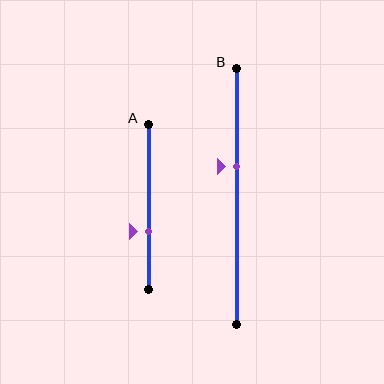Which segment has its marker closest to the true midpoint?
Segment B has its marker closest to the true midpoint.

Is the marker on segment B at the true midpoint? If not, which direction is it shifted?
No, the marker on segment B is shifted upward by about 12% of the segment length.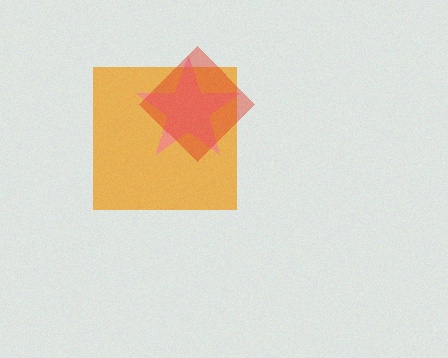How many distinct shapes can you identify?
There are 3 distinct shapes: an orange square, a pink star, a red diamond.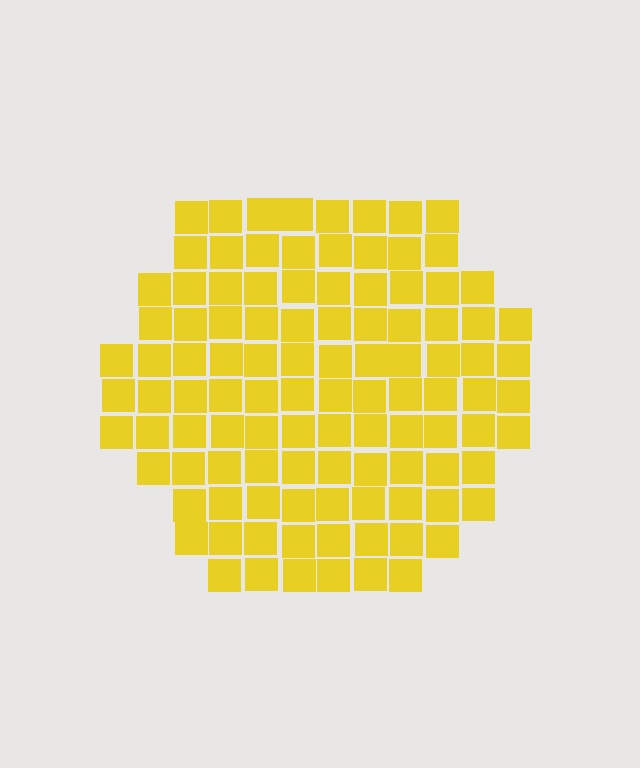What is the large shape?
The large shape is a hexagon.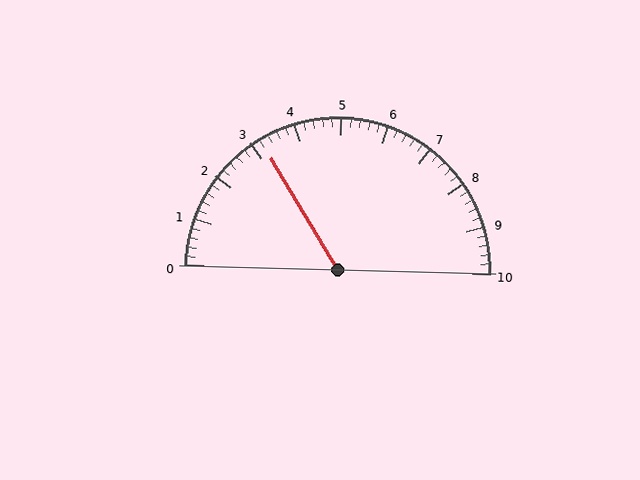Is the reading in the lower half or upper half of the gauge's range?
The reading is in the lower half of the range (0 to 10).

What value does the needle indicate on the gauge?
The needle indicates approximately 3.2.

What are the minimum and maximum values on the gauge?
The gauge ranges from 0 to 10.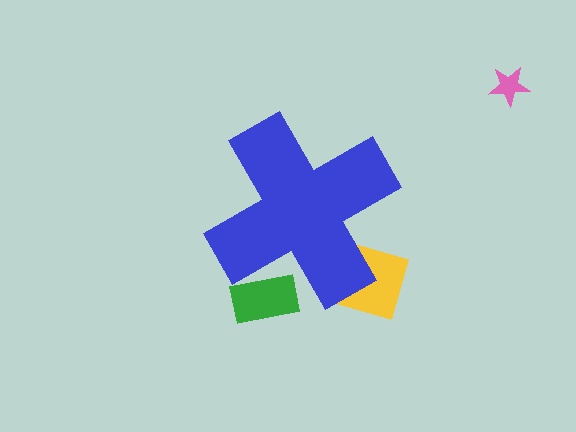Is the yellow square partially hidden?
Yes, the yellow square is partially hidden behind the blue cross.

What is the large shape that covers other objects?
A blue cross.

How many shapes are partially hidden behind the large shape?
2 shapes are partially hidden.